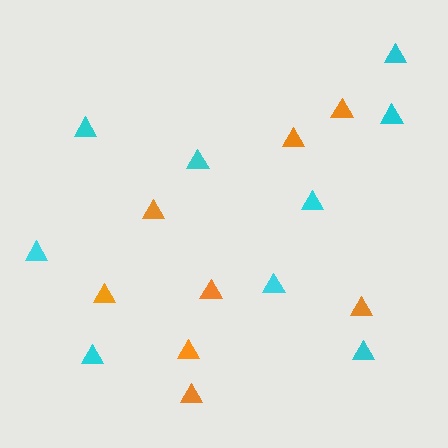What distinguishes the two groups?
There are 2 groups: one group of cyan triangles (9) and one group of orange triangles (8).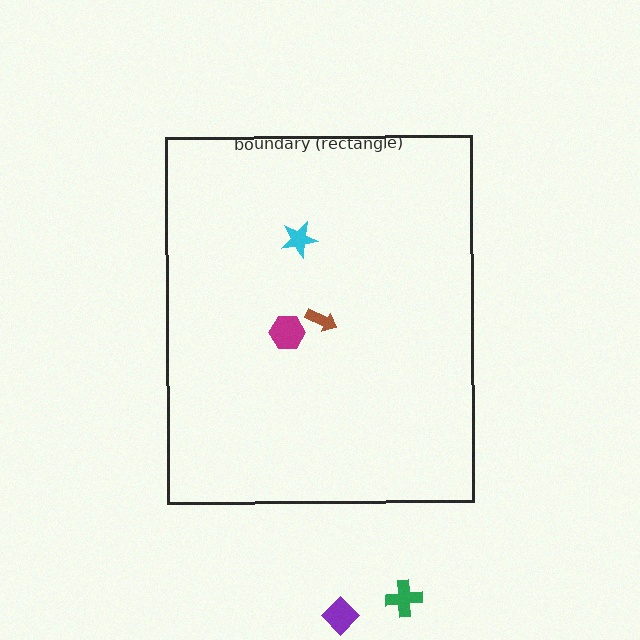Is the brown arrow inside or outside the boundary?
Inside.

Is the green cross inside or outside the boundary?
Outside.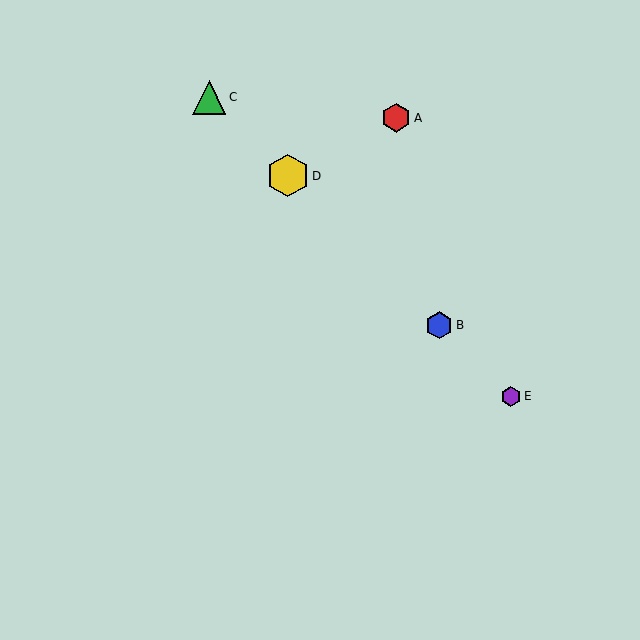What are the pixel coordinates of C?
Object C is at (209, 97).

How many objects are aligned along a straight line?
4 objects (B, C, D, E) are aligned along a straight line.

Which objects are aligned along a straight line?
Objects B, C, D, E are aligned along a straight line.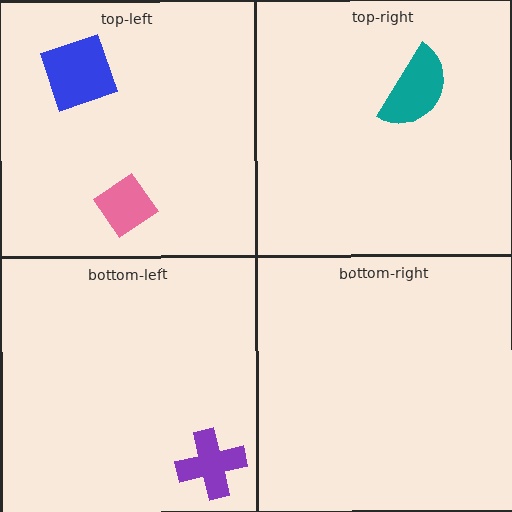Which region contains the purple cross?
The bottom-left region.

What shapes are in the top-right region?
The teal semicircle.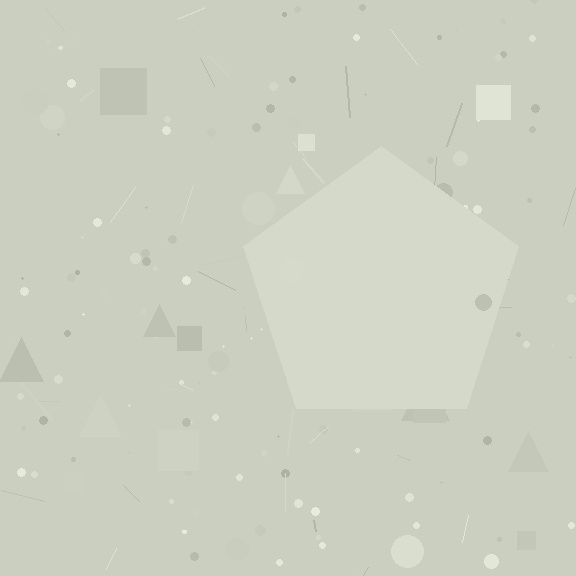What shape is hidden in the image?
A pentagon is hidden in the image.